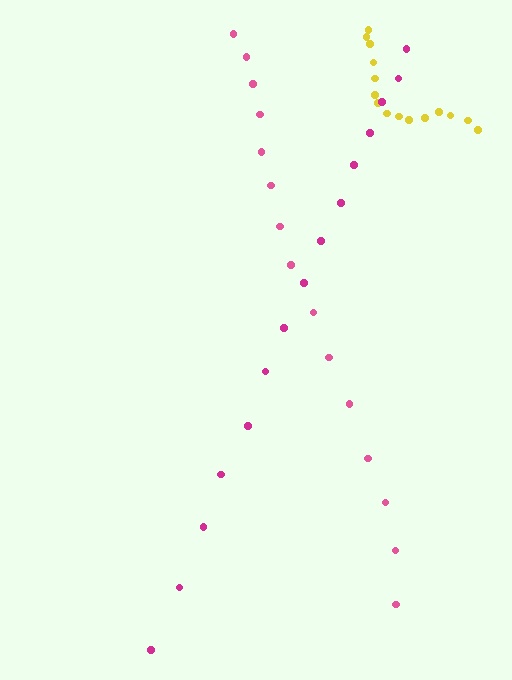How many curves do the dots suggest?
There are 3 distinct paths.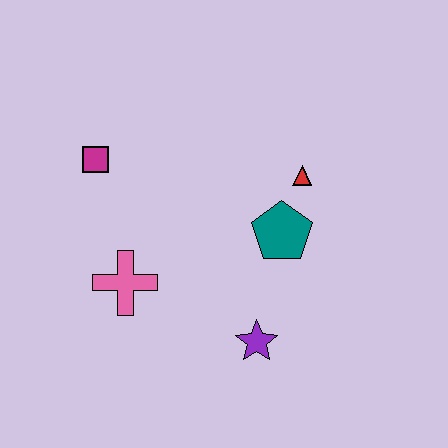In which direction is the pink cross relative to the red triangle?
The pink cross is to the left of the red triangle.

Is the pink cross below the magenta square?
Yes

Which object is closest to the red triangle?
The teal pentagon is closest to the red triangle.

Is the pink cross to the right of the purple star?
No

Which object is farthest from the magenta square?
The purple star is farthest from the magenta square.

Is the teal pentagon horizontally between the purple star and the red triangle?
Yes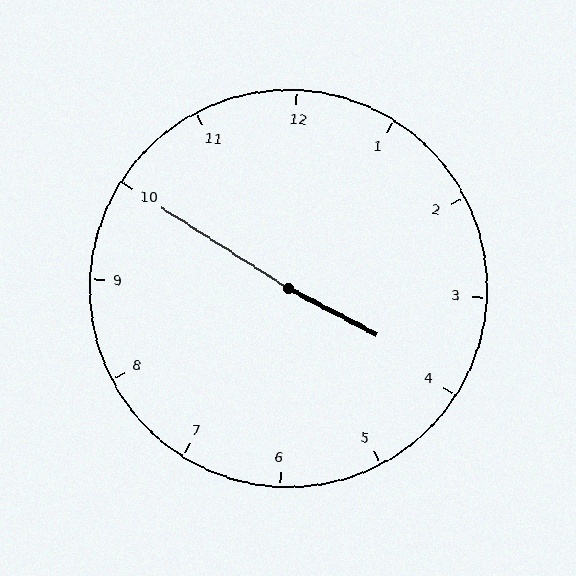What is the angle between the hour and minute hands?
Approximately 175 degrees.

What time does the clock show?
3:50.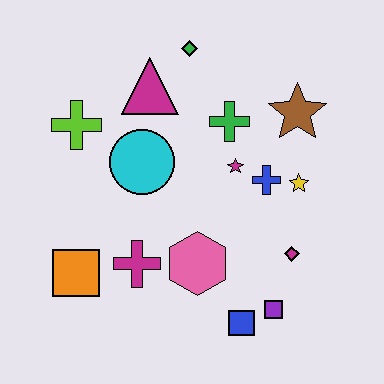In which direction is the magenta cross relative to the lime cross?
The magenta cross is below the lime cross.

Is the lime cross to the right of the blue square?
No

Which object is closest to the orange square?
The magenta cross is closest to the orange square.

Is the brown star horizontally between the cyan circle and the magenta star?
No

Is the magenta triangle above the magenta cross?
Yes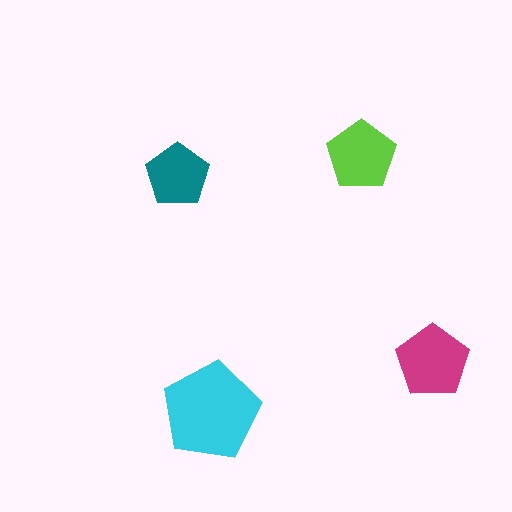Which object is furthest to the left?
The teal pentagon is leftmost.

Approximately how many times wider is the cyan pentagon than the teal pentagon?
About 1.5 times wider.